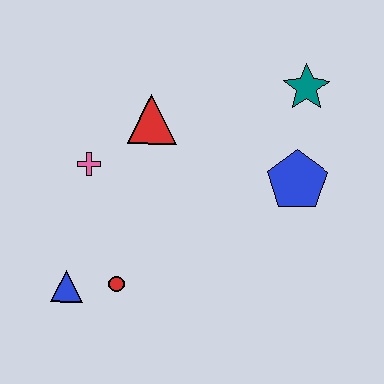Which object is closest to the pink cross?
The red triangle is closest to the pink cross.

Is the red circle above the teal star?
No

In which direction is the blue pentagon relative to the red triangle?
The blue pentagon is to the right of the red triangle.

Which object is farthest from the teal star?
The blue triangle is farthest from the teal star.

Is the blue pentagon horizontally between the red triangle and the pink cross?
No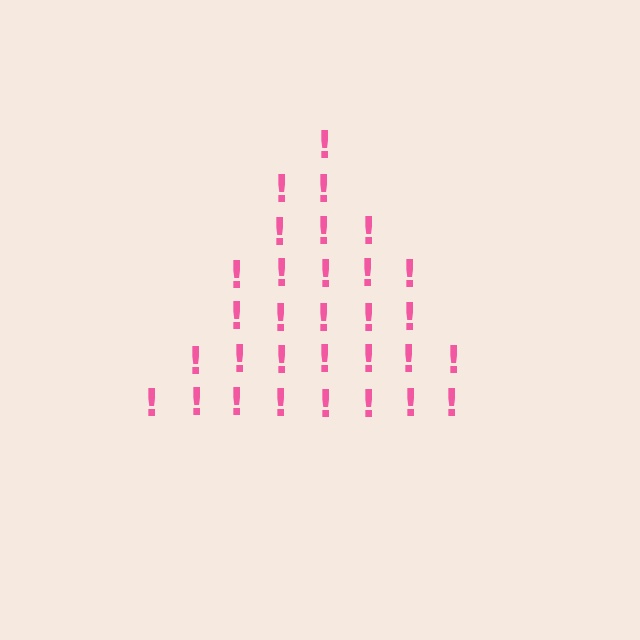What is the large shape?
The large shape is a triangle.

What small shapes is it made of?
It is made of small exclamation marks.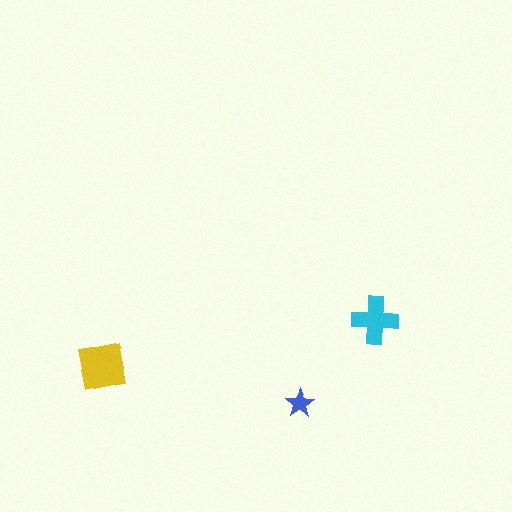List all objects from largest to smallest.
The yellow square, the cyan cross, the blue star.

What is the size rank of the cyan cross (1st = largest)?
2nd.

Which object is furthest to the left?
The yellow square is leftmost.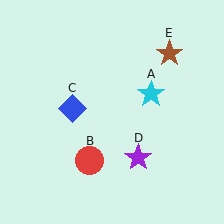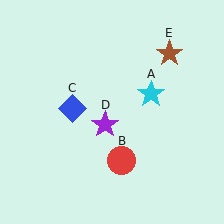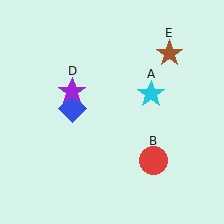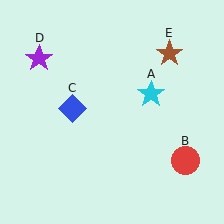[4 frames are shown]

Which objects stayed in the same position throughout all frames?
Cyan star (object A) and blue diamond (object C) and brown star (object E) remained stationary.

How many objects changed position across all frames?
2 objects changed position: red circle (object B), purple star (object D).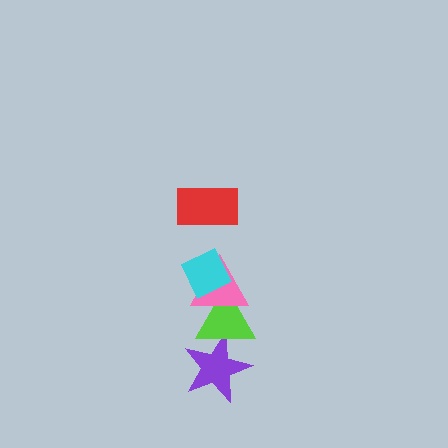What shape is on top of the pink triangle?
The cyan diamond is on top of the pink triangle.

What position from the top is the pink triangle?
The pink triangle is 3rd from the top.